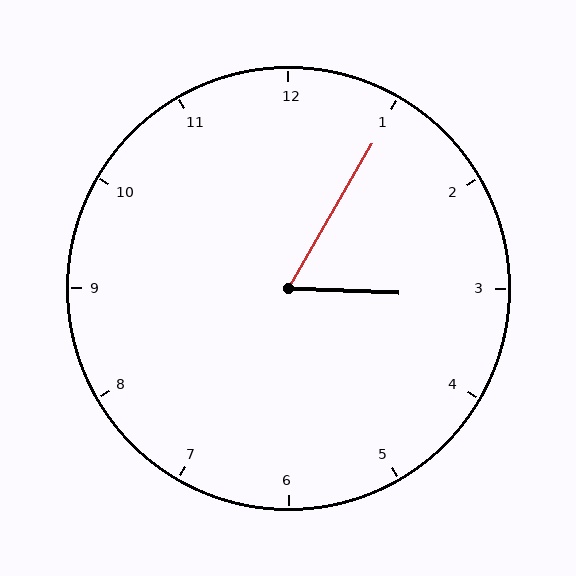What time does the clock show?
3:05.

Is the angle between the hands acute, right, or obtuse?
It is acute.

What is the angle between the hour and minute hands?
Approximately 62 degrees.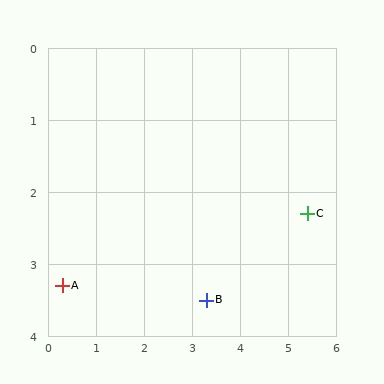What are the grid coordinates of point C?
Point C is at approximately (5.4, 2.3).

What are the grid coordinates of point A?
Point A is at approximately (0.3, 3.3).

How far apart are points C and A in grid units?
Points C and A are about 5.2 grid units apart.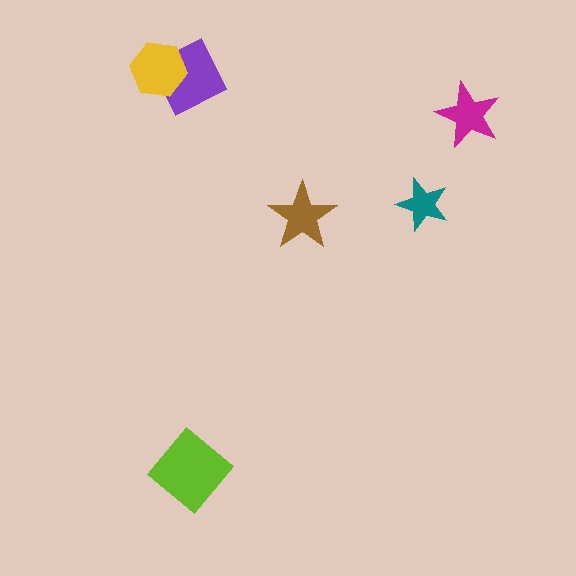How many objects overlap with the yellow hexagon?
1 object overlaps with the yellow hexagon.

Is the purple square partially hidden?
Yes, it is partially covered by another shape.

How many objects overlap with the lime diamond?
0 objects overlap with the lime diamond.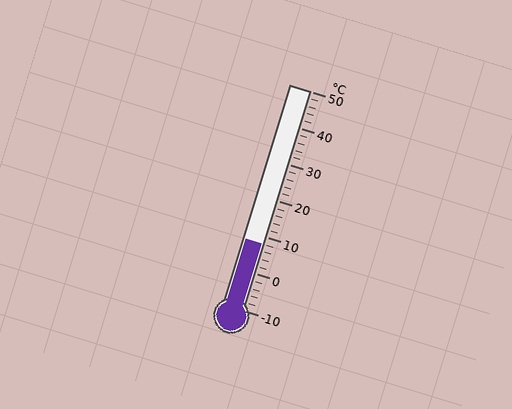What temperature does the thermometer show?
The thermometer shows approximately 8°C.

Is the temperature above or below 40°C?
The temperature is below 40°C.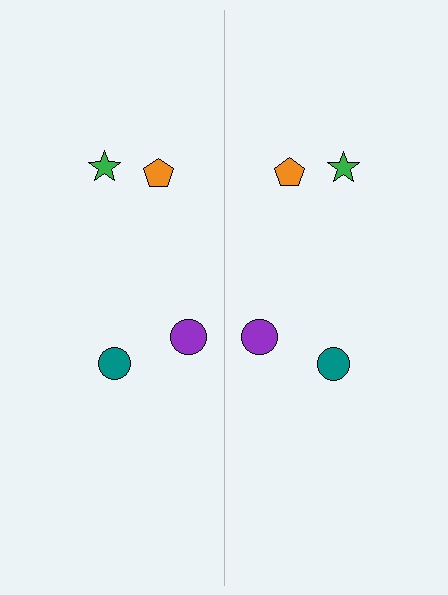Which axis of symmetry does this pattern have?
The pattern has a vertical axis of symmetry running through the center of the image.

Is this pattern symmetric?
Yes, this pattern has bilateral (reflection) symmetry.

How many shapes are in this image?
There are 8 shapes in this image.